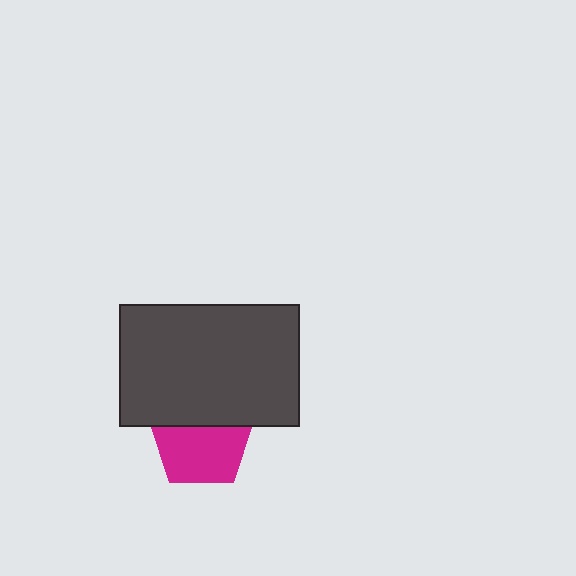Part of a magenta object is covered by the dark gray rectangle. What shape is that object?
It is a pentagon.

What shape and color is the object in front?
The object in front is a dark gray rectangle.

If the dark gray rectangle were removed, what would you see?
You would see the complete magenta pentagon.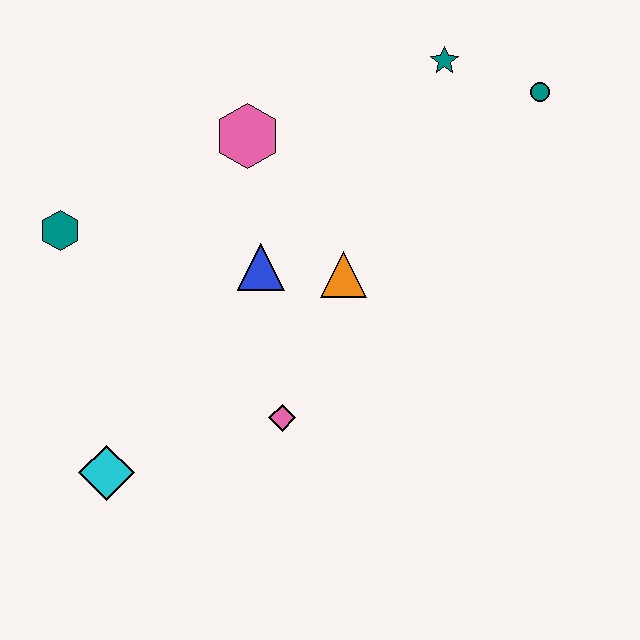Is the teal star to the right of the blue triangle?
Yes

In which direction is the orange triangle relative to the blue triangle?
The orange triangle is to the right of the blue triangle.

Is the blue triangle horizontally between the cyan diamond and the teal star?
Yes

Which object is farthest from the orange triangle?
The cyan diamond is farthest from the orange triangle.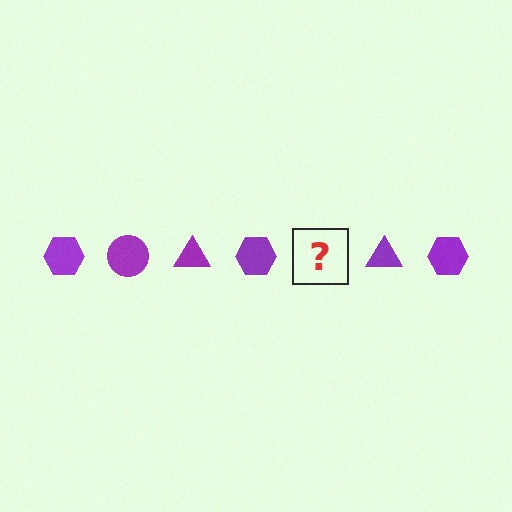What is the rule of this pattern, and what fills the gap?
The rule is that the pattern cycles through hexagon, circle, triangle shapes in purple. The gap should be filled with a purple circle.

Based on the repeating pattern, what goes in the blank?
The blank should be a purple circle.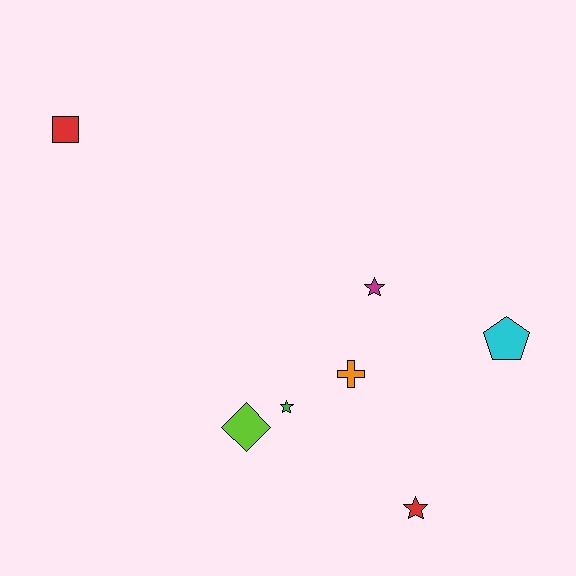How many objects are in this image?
There are 7 objects.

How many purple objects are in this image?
There are no purple objects.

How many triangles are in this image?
There are no triangles.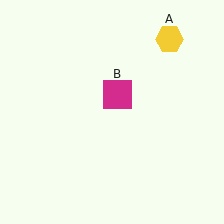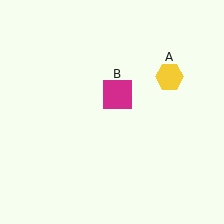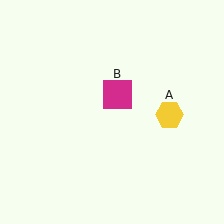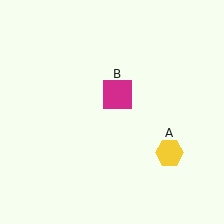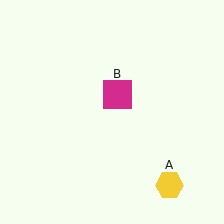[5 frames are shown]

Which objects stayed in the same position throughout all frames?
Magenta square (object B) remained stationary.